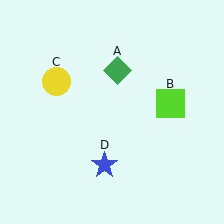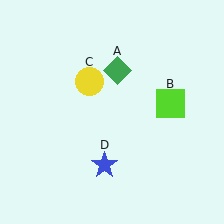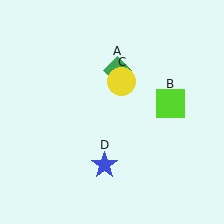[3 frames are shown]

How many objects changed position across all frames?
1 object changed position: yellow circle (object C).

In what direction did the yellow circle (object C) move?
The yellow circle (object C) moved right.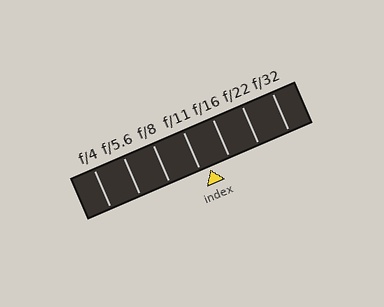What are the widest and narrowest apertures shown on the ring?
The widest aperture shown is f/4 and the narrowest is f/32.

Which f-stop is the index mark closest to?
The index mark is closest to f/11.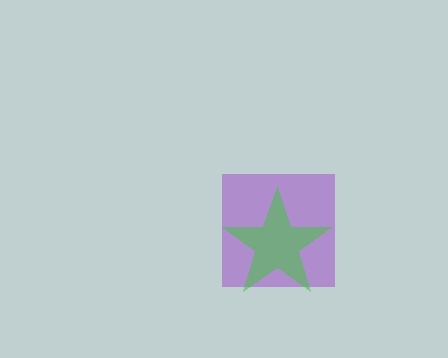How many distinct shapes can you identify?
There are 2 distinct shapes: a purple square, a green star.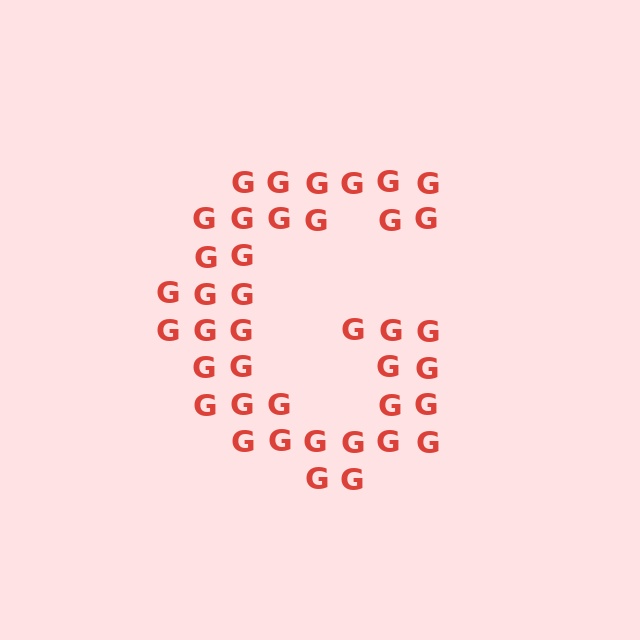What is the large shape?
The large shape is the letter G.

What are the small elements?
The small elements are letter G's.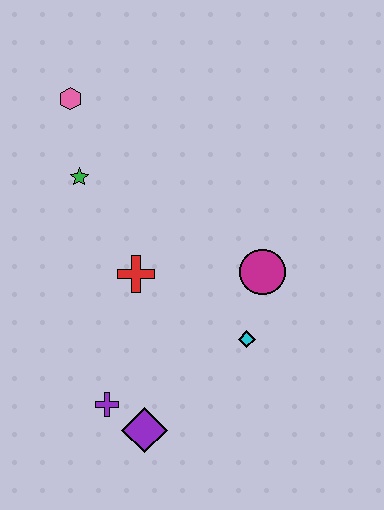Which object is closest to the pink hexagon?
The green star is closest to the pink hexagon.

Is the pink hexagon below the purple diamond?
No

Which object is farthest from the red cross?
The pink hexagon is farthest from the red cross.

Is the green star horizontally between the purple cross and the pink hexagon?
Yes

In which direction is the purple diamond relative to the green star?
The purple diamond is below the green star.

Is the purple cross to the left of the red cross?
Yes